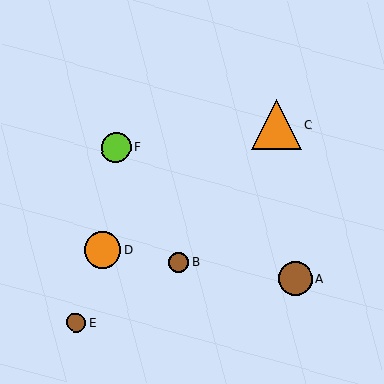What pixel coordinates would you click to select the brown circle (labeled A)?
Click at (295, 279) to select the brown circle A.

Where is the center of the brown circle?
The center of the brown circle is at (295, 279).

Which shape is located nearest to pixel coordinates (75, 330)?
The brown circle (labeled E) at (76, 322) is nearest to that location.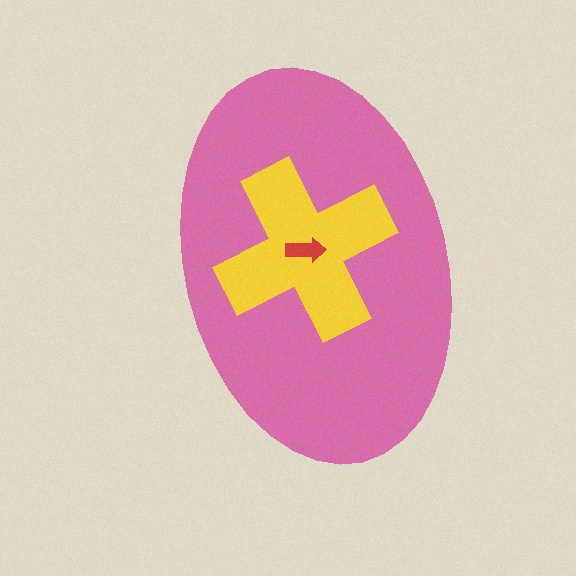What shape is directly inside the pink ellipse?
The yellow cross.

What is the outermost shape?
The pink ellipse.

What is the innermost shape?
The red arrow.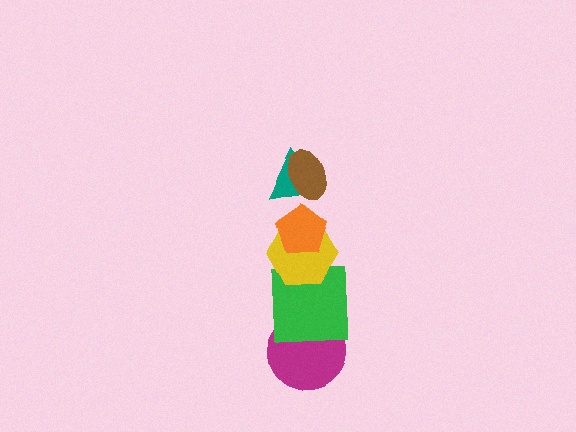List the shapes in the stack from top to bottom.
From top to bottom: the brown ellipse, the teal triangle, the orange pentagon, the yellow hexagon, the green square, the magenta circle.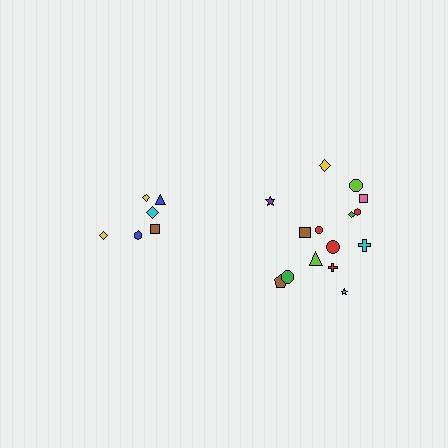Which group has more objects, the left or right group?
The right group.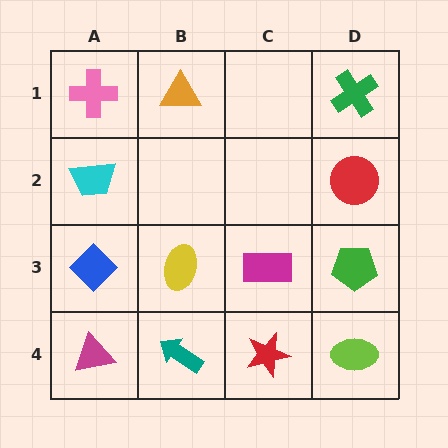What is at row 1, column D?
A green cross.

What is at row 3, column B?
A yellow ellipse.